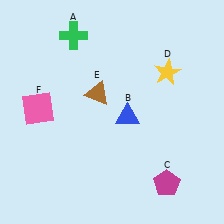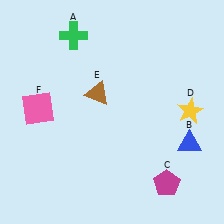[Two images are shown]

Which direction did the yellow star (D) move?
The yellow star (D) moved down.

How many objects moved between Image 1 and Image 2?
2 objects moved between the two images.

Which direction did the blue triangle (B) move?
The blue triangle (B) moved right.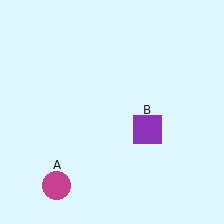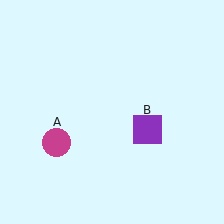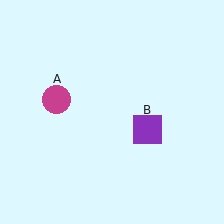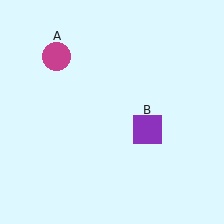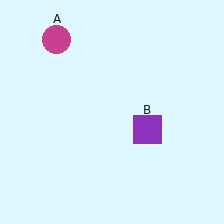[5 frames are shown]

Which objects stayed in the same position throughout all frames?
Purple square (object B) remained stationary.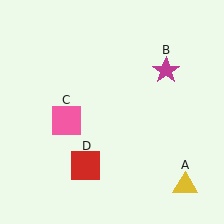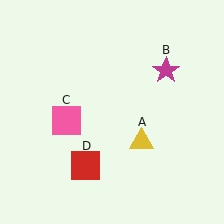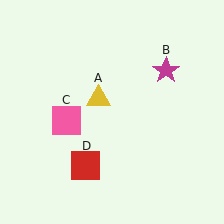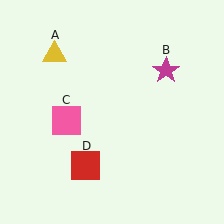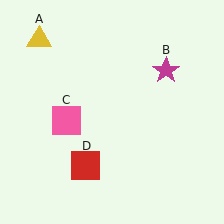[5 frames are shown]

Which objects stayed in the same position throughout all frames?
Magenta star (object B) and pink square (object C) and red square (object D) remained stationary.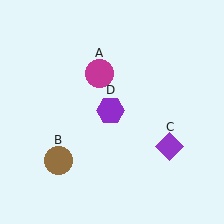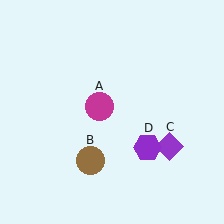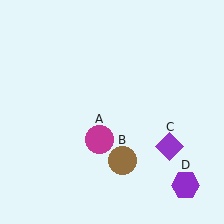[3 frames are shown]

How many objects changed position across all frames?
3 objects changed position: magenta circle (object A), brown circle (object B), purple hexagon (object D).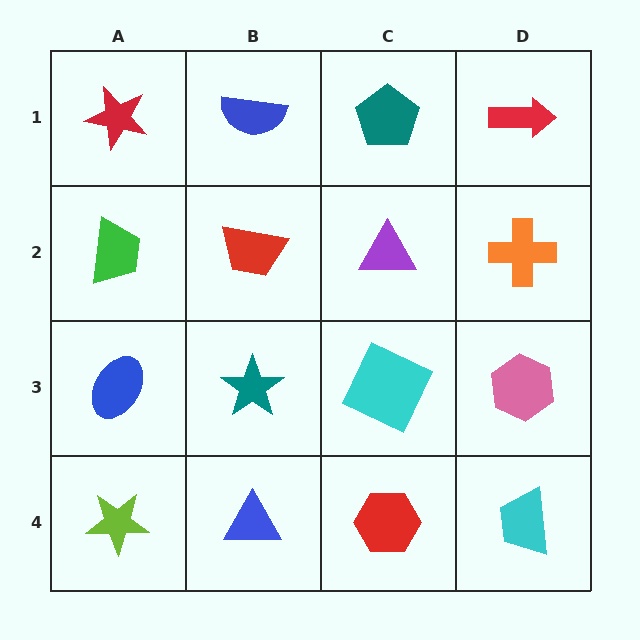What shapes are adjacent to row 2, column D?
A red arrow (row 1, column D), a pink hexagon (row 3, column D), a purple triangle (row 2, column C).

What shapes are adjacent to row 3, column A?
A green trapezoid (row 2, column A), a lime star (row 4, column A), a teal star (row 3, column B).